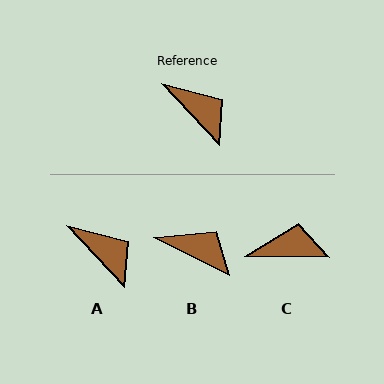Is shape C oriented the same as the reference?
No, it is off by about 46 degrees.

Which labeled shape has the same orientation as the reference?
A.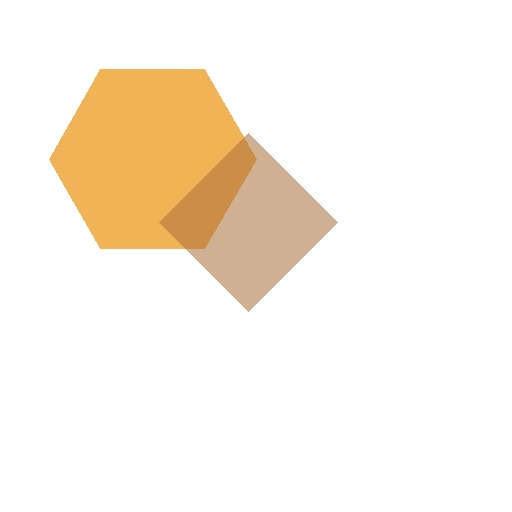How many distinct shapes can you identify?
There are 2 distinct shapes: an orange hexagon, a brown diamond.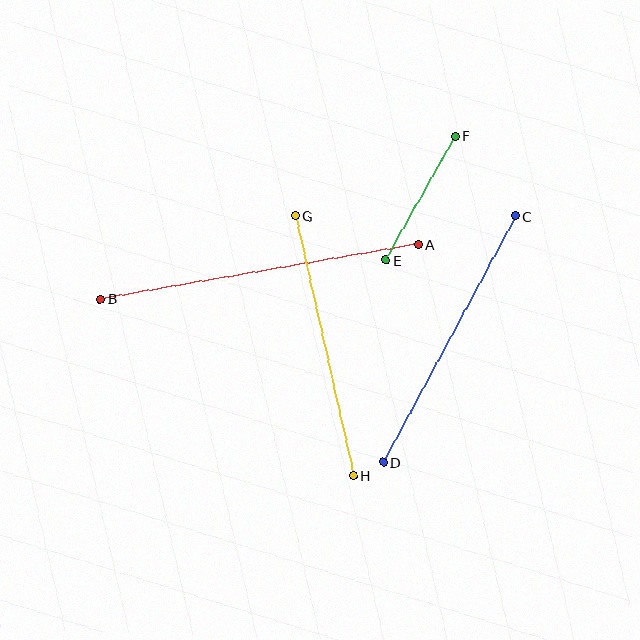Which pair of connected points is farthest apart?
Points A and B are farthest apart.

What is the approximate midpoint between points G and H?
The midpoint is at approximately (324, 346) pixels.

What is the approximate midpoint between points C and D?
The midpoint is at approximately (449, 339) pixels.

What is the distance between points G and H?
The distance is approximately 266 pixels.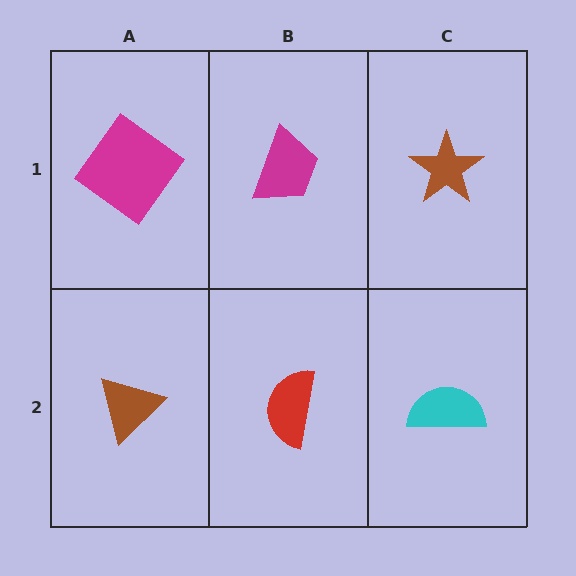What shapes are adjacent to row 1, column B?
A red semicircle (row 2, column B), a magenta diamond (row 1, column A), a brown star (row 1, column C).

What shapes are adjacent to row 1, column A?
A brown triangle (row 2, column A), a magenta trapezoid (row 1, column B).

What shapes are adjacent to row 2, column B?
A magenta trapezoid (row 1, column B), a brown triangle (row 2, column A), a cyan semicircle (row 2, column C).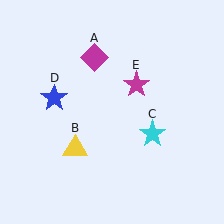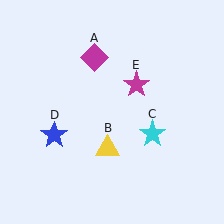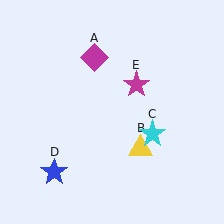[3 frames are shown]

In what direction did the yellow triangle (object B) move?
The yellow triangle (object B) moved right.